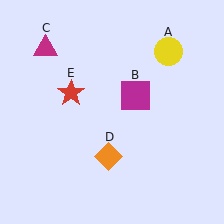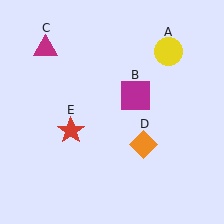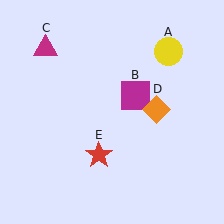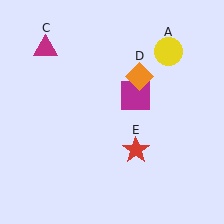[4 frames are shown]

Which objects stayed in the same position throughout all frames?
Yellow circle (object A) and magenta square (object B) and magenta triangle (object C) remained stationary.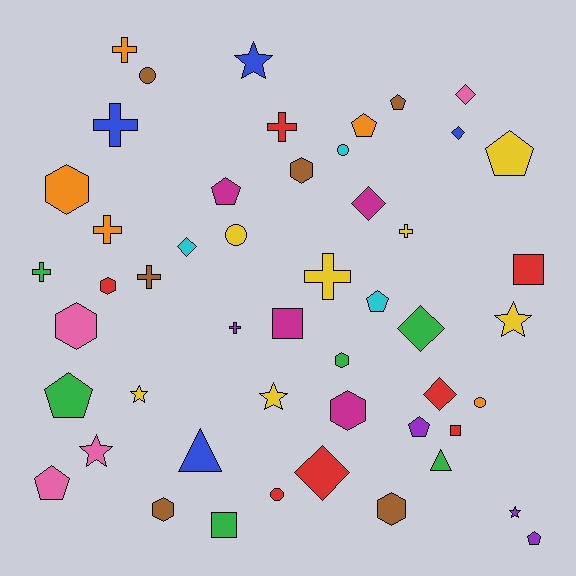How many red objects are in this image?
There are 7 red objects.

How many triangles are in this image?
There are 2 triangles.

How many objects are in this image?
There are 50 objects.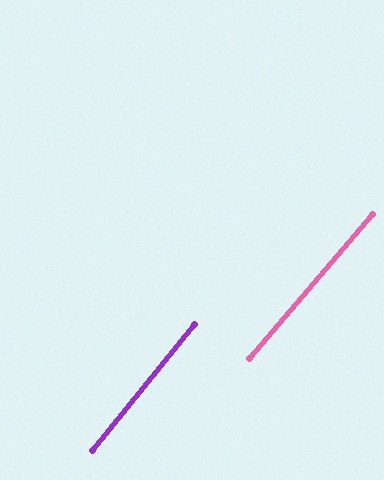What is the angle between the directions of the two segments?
Approximately 1 degree.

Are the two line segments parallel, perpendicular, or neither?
Parallel — their directions differ by only 1.4°.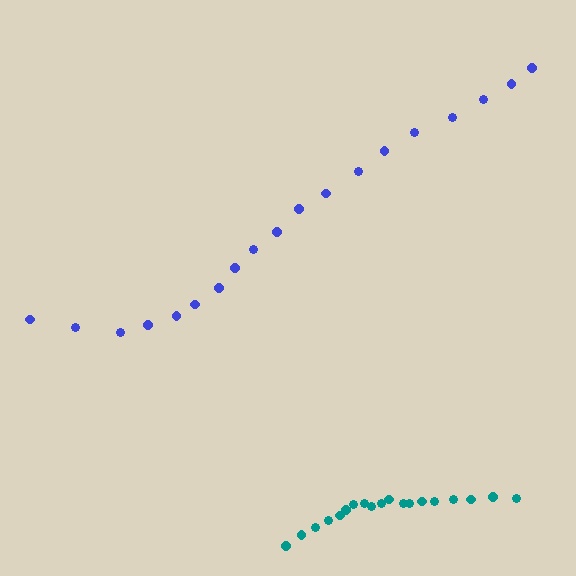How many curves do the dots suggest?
There are 2 distinct paths.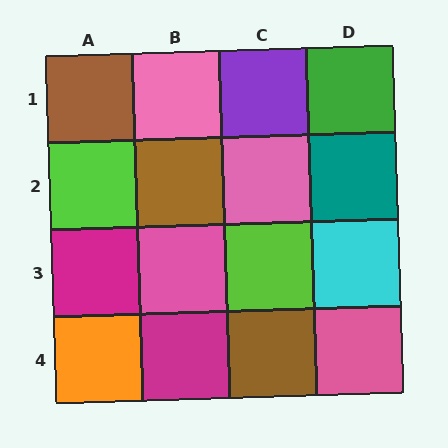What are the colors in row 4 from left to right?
Orange, magenta, brown, pink.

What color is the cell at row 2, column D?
Teal.